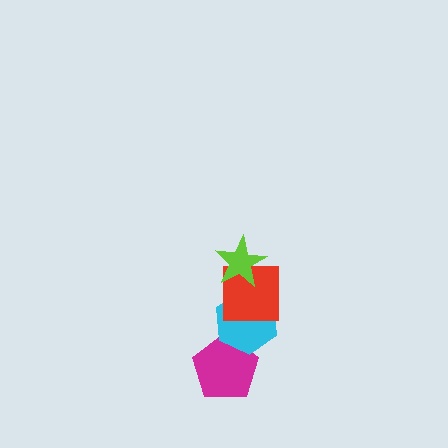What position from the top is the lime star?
The lime star is 1st from the top.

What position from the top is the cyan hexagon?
The cyan hexagon is 3rd from the top.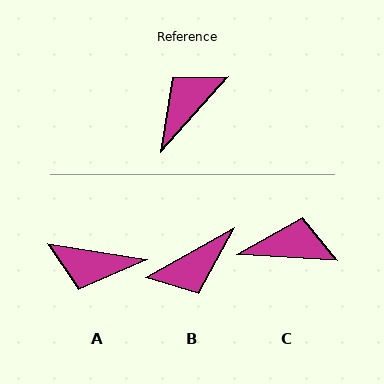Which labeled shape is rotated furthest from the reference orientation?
B, about 161 degrees away.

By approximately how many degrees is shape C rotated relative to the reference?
Approximately 51 degrees clockwise.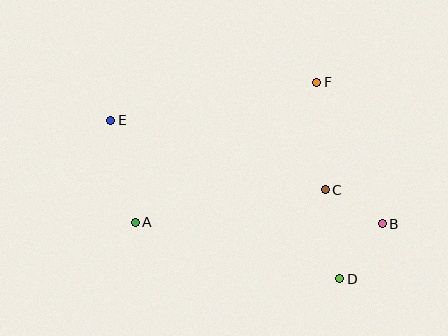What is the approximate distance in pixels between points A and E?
The distance between A and E is approximately 105 pixels.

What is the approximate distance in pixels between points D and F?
The distance between D and F is approximately 198 pixels.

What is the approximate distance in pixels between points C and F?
The distance between C and F is approximately 108 pixels.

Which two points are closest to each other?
Points B and C are closest to each other.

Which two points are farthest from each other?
Points B and E are farthest from each other.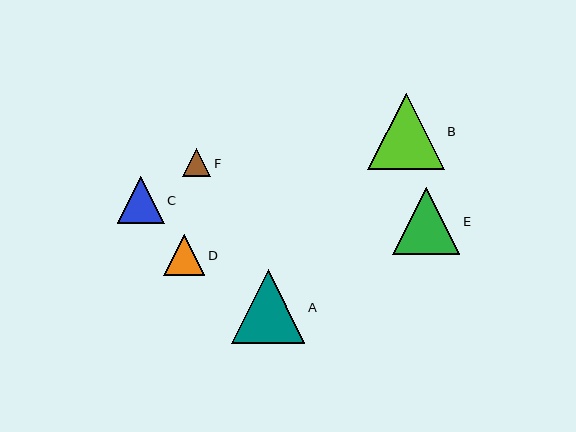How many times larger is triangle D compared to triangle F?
Triangle D is approximately 1.5 times the size of triangle F.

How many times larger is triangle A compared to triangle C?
Triangle A is approximately 1.6 times the size of triangle C.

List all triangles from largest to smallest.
From largest to smallest: B, A, E, C, D, F.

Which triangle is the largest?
Triangle B is the largest with a size of approximately 76 pixels.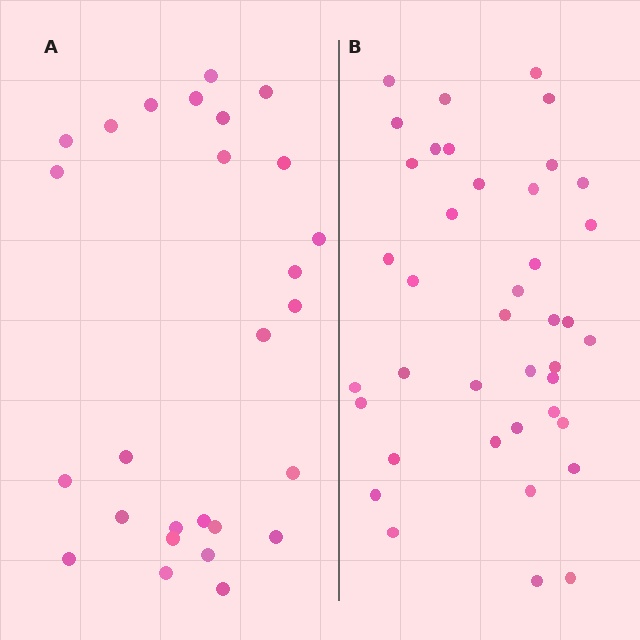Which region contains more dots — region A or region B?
Region B (the right region) has more dots.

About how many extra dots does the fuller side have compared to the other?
Region B has approximately 15 more dots than region A.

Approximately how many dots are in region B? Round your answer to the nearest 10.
About 40 dots.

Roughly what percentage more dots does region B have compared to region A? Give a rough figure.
About 50% more.